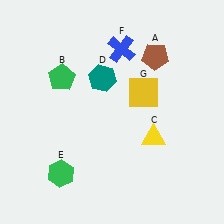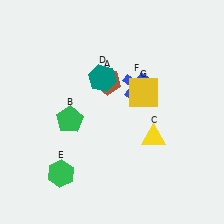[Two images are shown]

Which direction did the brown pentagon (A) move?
The brown pentagon (A) moved left.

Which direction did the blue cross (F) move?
The blue cross (F) moved down.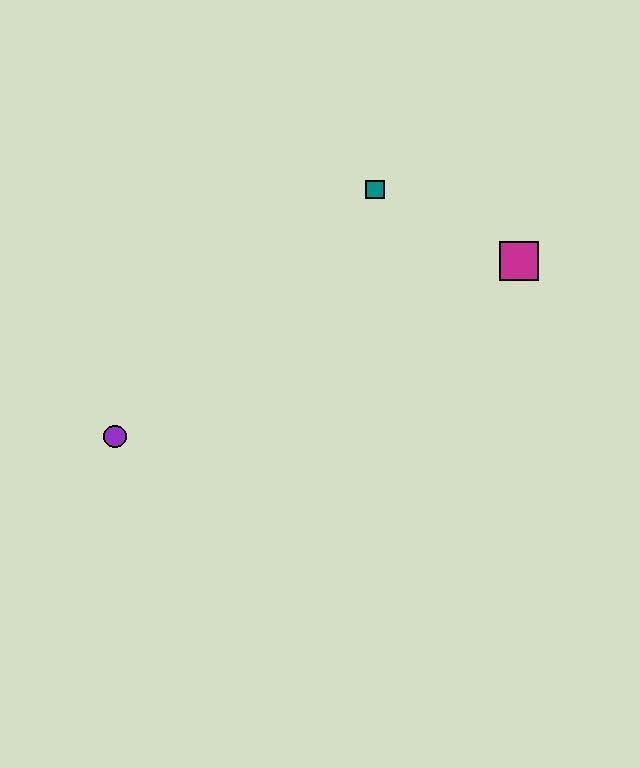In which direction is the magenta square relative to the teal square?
The magenta square is to the right of the teal square.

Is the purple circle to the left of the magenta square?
Yes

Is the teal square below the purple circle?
No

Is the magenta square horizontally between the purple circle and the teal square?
No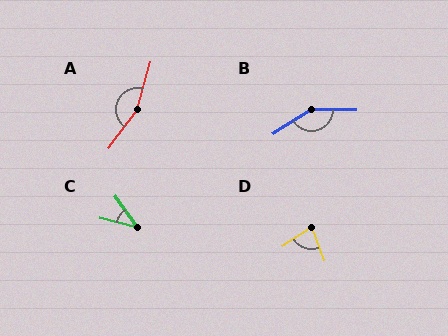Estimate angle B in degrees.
Approximately 146 degrees.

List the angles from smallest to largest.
C (41°), D (78°), B (146°), A (159°).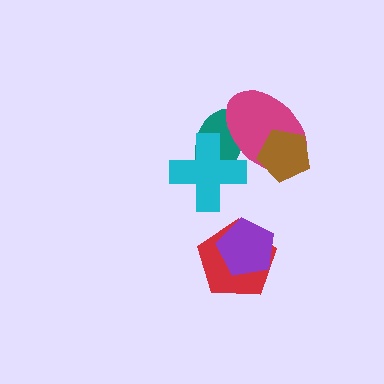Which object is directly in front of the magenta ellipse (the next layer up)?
The brown pentagon is directly in front of the magenta ellipse.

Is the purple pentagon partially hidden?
No, no other shape covers it.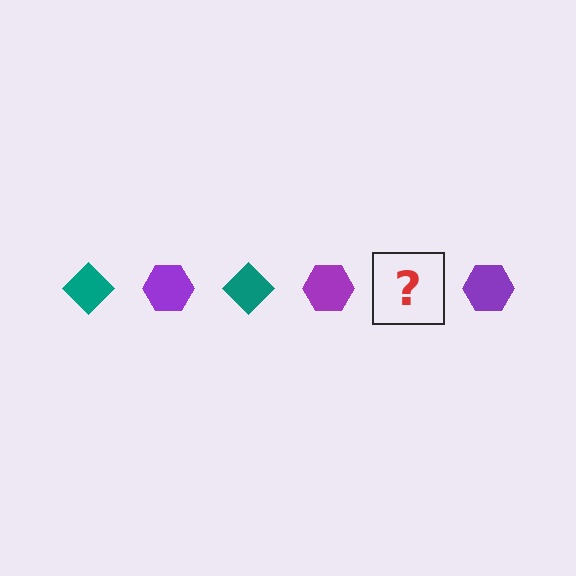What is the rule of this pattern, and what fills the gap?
The rule is that the pattern alternates between teal diamond and purple hexagon. The gap should be filled with a teal diamond.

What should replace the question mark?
The question mark should be replaced with a teal diamond.